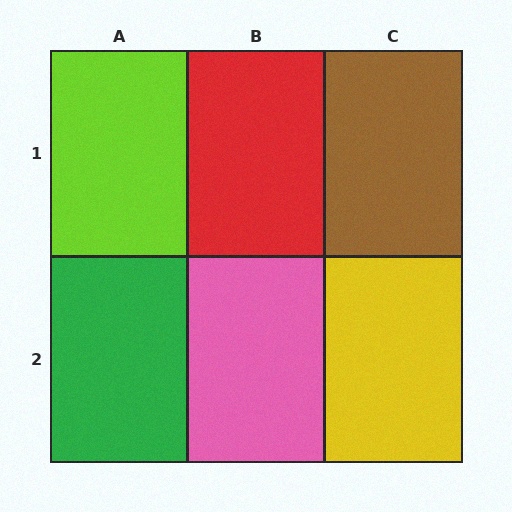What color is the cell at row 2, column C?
Yellow.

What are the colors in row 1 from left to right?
Lime, red, brown.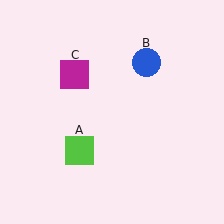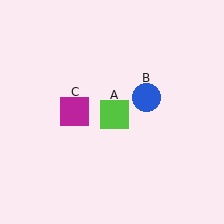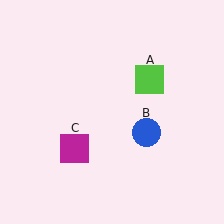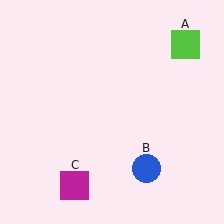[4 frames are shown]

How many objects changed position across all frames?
3 objects changed position: lime square (object A), blue circle (object B), magenta square (object C).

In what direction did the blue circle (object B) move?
The blue circle (object B) moved down.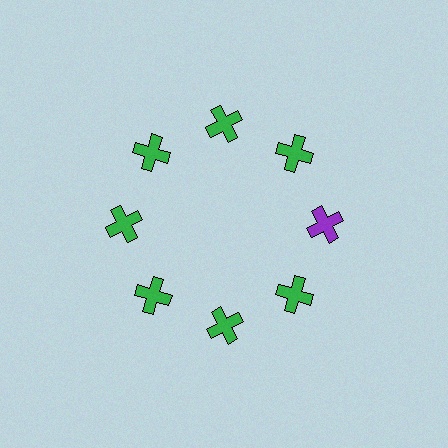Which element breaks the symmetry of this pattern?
The purple cross at roughly the 3 o'clock position breaks the symmetry. All other shapes are green crosses.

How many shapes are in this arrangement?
There are 8 shapes arranged in a ring pattern.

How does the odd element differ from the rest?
It has a different color: purple instead of green.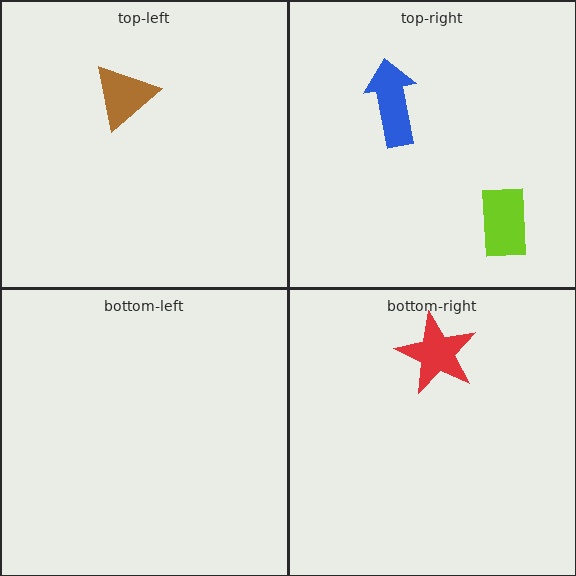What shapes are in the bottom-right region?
The red star.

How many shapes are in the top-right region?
2.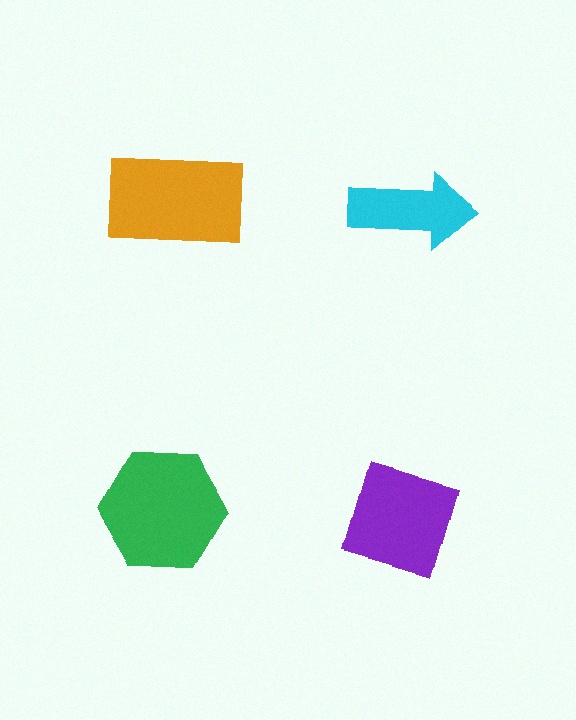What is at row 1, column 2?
A cyan arrow.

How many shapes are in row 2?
2 shapes.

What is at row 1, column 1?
An orange rectangle.